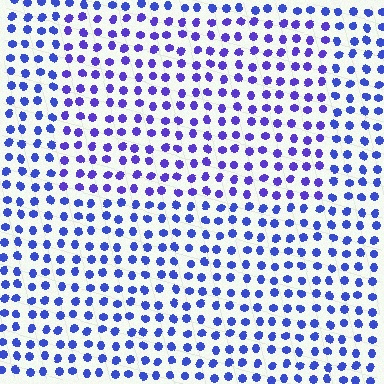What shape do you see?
I see a rectangle.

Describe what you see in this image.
The image is filled with small blue elements in a uniform arrangement. A rectangle-shaped region is visible where the elements are tinted to a slightly different hue, forming a subtle color boundary.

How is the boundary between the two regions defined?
The boundary is defined purely by a slight shift in hue (about 22 degrees). Spacing, size, and orientation are identical on both sides.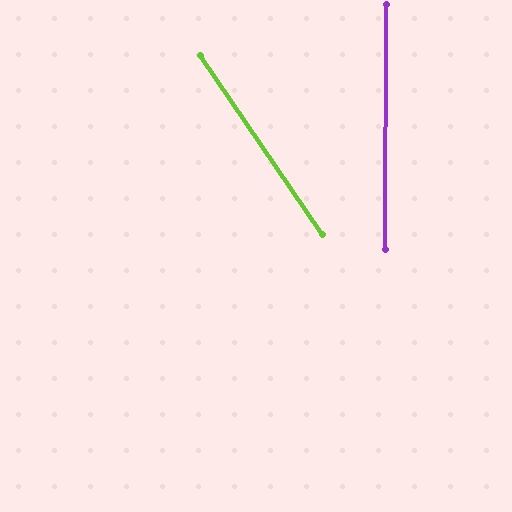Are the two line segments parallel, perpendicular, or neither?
Neither parallel nor perpendicular — they differ by about 34°.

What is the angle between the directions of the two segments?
Approximately 34 degrees.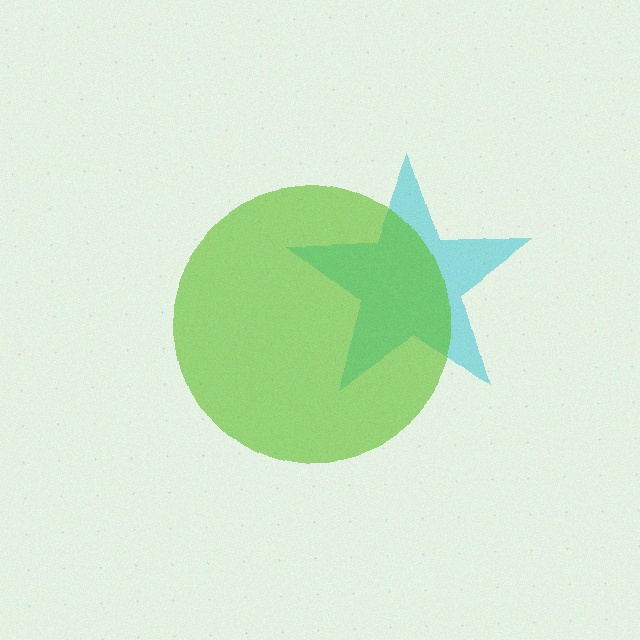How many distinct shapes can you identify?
There are 2 distinct shapes: a cyan star, a lime circle.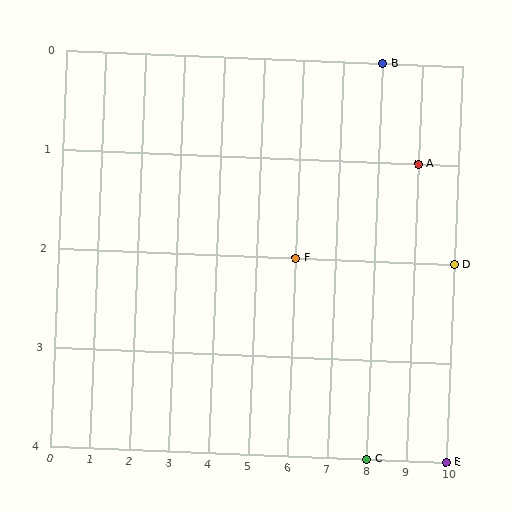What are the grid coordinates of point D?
Point D is at grid coordinates (10, 2).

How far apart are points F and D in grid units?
Points F and D are 4 columns apart.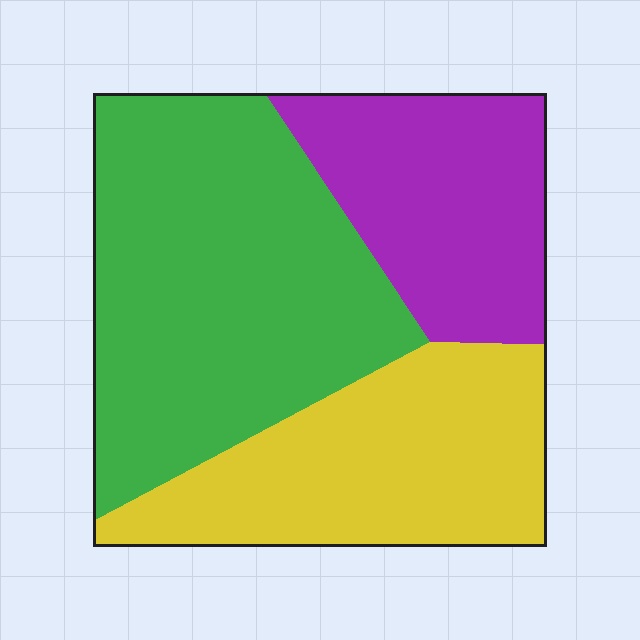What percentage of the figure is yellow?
Yellow covers around 30% of the figure.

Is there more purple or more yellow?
Yellow.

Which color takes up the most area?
Green, at roughly 45%.